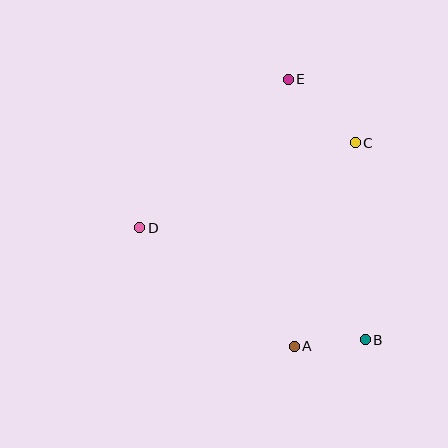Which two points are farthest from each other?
Points B and E are farthest from each other.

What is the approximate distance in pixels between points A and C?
The distance between A and C is approximately 212 pixels.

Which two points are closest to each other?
Points A and B are closest to each other.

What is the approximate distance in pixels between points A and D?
The distance between A and D is approximately 195 pixels.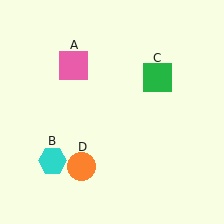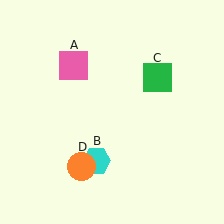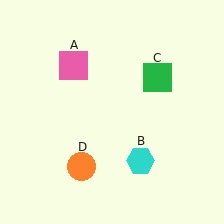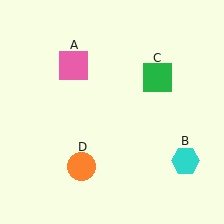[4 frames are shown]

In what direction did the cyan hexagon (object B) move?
The cyan hexagon (object B) moved right.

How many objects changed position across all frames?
1 object changed position: cyan hexagon (object B).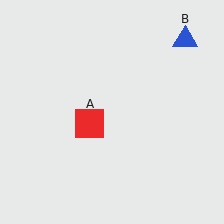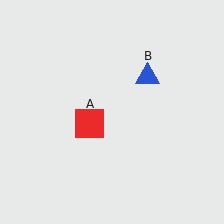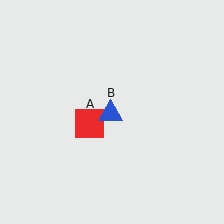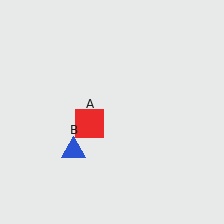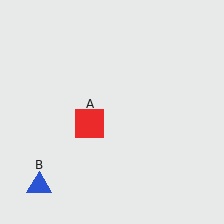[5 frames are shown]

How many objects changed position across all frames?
1 object changed position: blue triangle (object B).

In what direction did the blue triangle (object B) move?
The blue triangle (object B) moved down and to the left.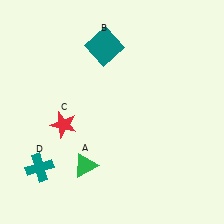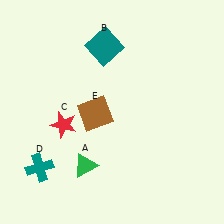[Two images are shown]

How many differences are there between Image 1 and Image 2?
There is 1 difference between the two images.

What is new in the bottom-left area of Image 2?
A brown square (E) was added in the bottom-left area of Image 2.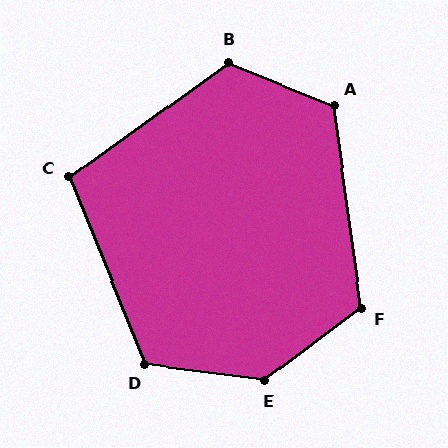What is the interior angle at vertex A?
Approximately 120 degrees (obtuse).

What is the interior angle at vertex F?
Approximately 119 degrees (obtuse).